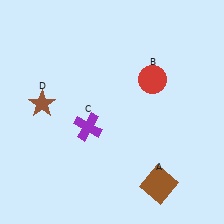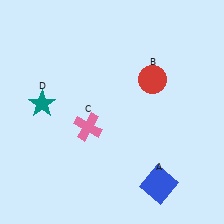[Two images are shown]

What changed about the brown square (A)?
In Image 1, A is brown. In Image 2, it changed to blue.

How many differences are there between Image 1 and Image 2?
There are 3 differences between the two images.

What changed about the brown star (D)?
In Image 1, D is brown. In Image 2, it changed to teal.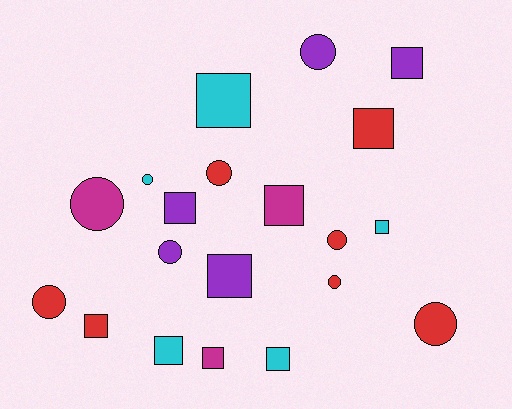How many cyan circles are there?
There is 1 cyan circle.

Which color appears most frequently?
Red, with 7 objects.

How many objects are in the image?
There are 20 objects.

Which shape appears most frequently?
Square, with 11 objects.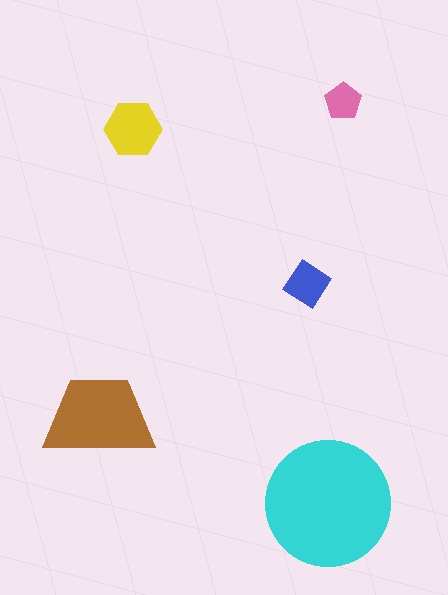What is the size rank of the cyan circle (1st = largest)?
1st.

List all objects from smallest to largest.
The pink pentagon, the blue diamond, the yellow hexagon, the brown trapezoid, the cyan circle.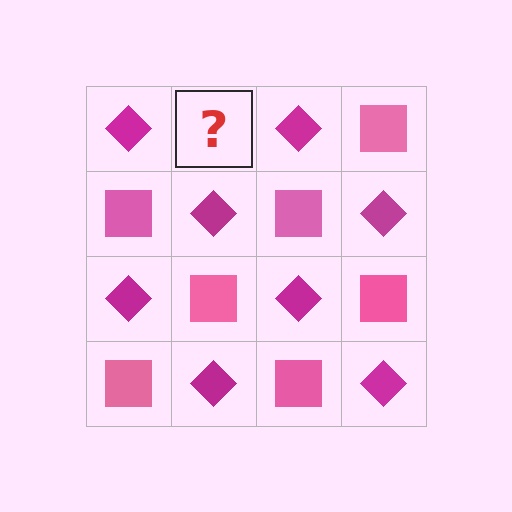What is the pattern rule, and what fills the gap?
The rule is that it alternates magenta diamond and pink square in a checkerboard pattern. The gap should be filled with a pink square.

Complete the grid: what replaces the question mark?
The question mark should be replaced with a pink square.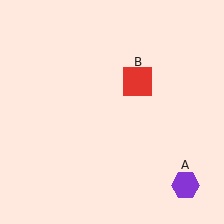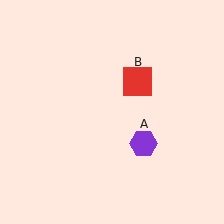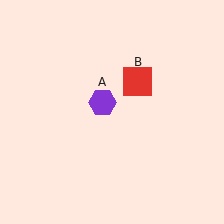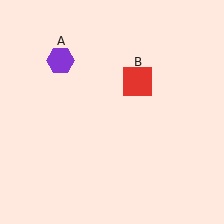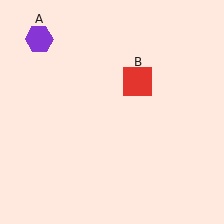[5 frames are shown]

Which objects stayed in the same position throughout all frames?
Red square (object B) remained stationary.